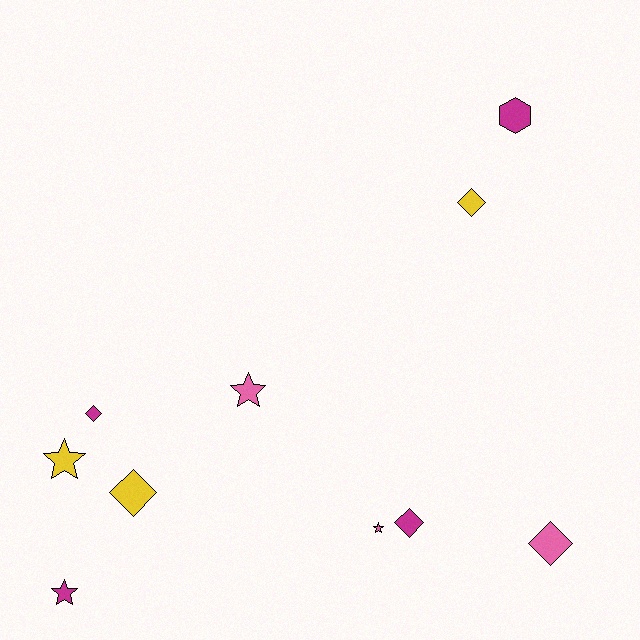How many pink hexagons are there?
There are no pink hexagons.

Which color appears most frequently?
Magenta, with 4 objects.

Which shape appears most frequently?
Diamond, with 5 objects.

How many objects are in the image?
There are 10 objects.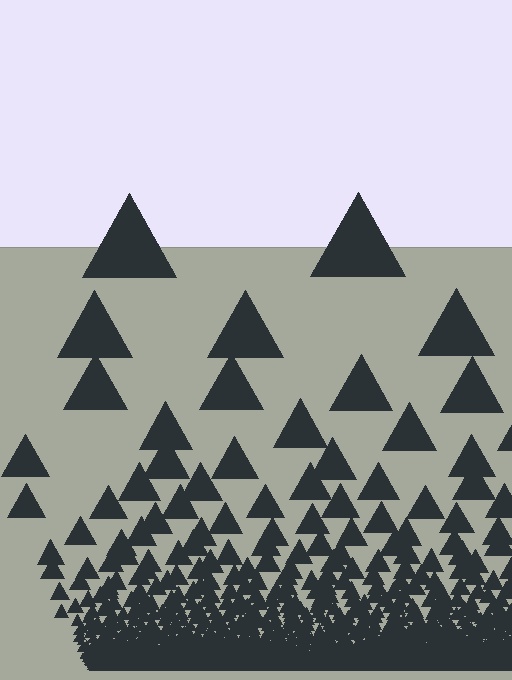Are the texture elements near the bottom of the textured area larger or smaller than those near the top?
Smaller. The gradient is inverted — elements near the bottom are smaller and denser.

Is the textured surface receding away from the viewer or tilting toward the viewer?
The surface appears to tilt toward the viewer. Texture elements get larger and sparser toward the top.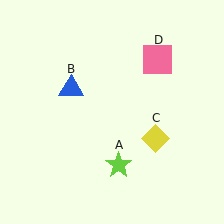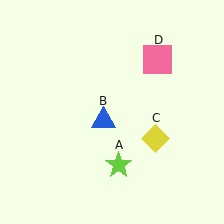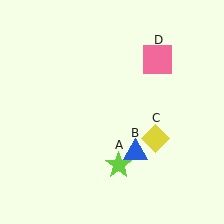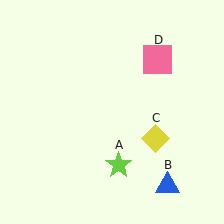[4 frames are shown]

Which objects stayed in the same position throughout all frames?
Lime star (object A) and yellow diamond (object C) and pink square (object D) remained stationary.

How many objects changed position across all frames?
1 object changed position: blue triangle (object B).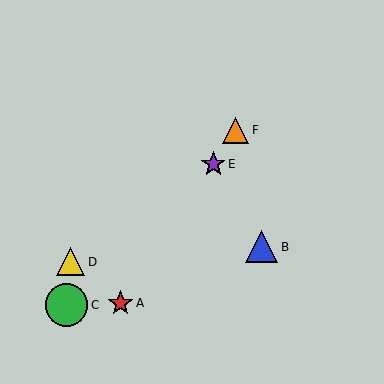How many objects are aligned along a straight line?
3 objects (A, E, F) are aligned along a straight line.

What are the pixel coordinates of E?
Object E is at (213, 164).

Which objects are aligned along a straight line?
Objects A, E, F are aligned along a straight line.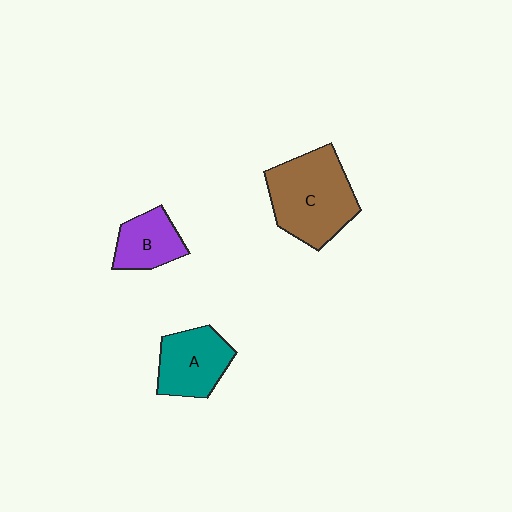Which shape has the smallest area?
Shape B (purple).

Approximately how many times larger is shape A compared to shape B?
Approximately 1.3 times.